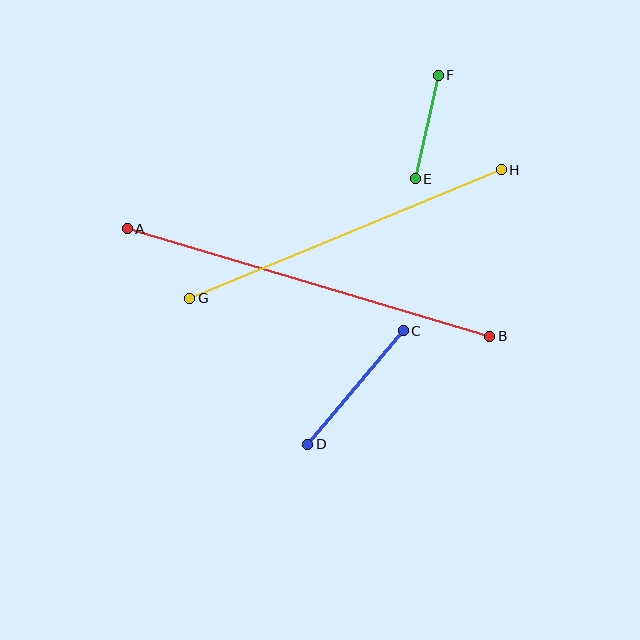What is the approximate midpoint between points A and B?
The midpoint is at approximately (308, 282) pixels.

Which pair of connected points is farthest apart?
Points A and B are farthest apart.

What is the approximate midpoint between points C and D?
The midpoint is at approximately (356, 388) pixels.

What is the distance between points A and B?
The distance is approximately 378 pixels.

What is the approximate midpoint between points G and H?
The midpoint is at approximately (346, 234) pixels.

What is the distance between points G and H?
The distance is approximately 337 pixels.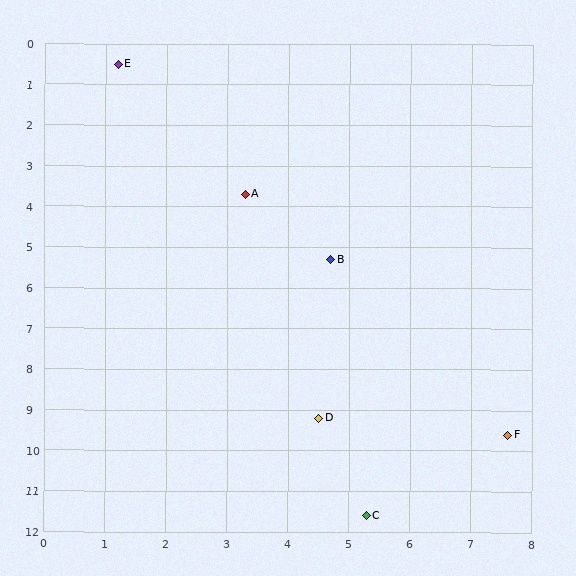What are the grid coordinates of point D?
Point D is at approximately (4.5, 9.2).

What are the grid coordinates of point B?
Point B is at approximately (4.7, 5.3).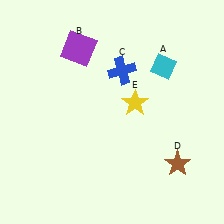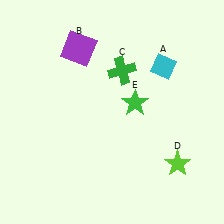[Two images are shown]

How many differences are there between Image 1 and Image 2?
There are 3 differences between the two images.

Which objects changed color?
C changed from blue to green. D changed from brown to lime. E changed from yellow to green.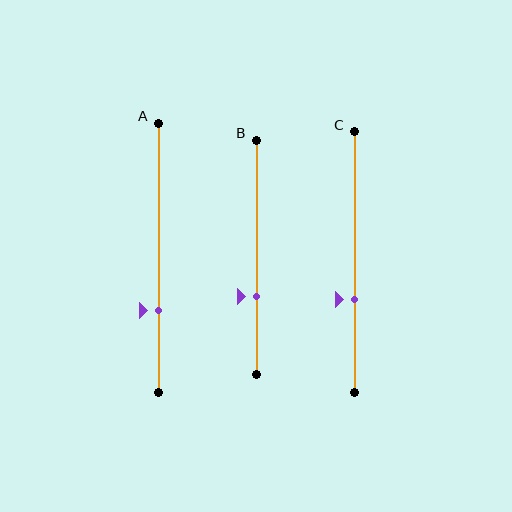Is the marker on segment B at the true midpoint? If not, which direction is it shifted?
No, the marker on segment B is shifted downward by about 17% of the segment length.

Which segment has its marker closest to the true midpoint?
Segment C has its marker closest to the true midpoint.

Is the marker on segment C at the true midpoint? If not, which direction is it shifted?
No, the marker on segment C is shifted downward by about 15% of the segment length.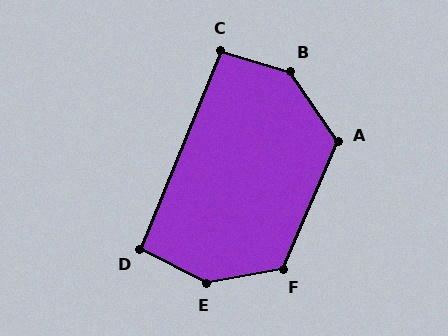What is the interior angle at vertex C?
Approximately 96 degrees (obtuse).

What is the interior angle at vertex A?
Approximately 122 degrees (obtuse).